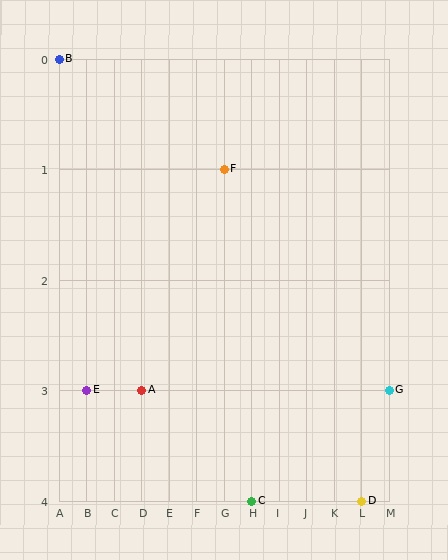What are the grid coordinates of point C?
Point C is at grid coordinates (H, 4).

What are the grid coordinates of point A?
Point A is at grid coordinates (D, 3).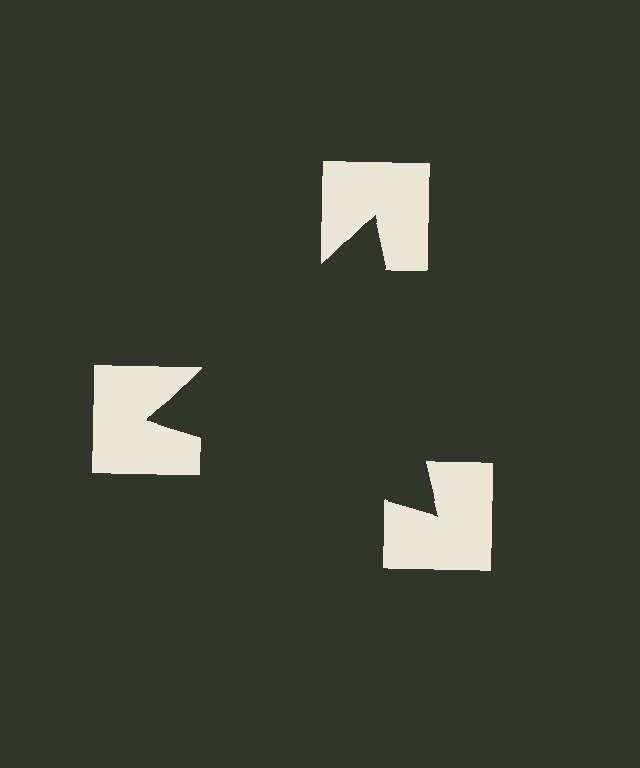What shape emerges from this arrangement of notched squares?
An illusory triangle — its edges are inferred from the aligned wedge cuts in the notched squares, not physically drawn.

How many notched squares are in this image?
There are 3 — one at each vertex of the illusory triangle.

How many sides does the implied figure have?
3 sides.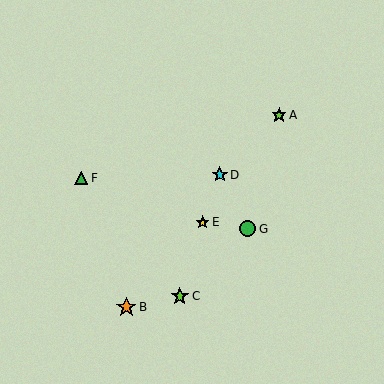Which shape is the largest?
The orange star (labeled B) is the largest.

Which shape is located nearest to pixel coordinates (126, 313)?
The orange star (labeled B) at (126, 307) is nearest to that location.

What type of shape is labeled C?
Shape C is a lime star.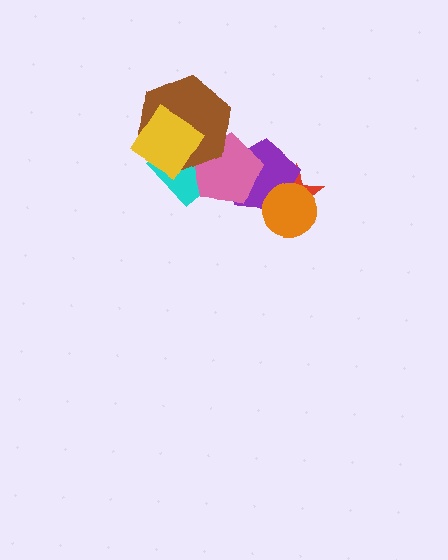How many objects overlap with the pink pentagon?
3 objects overlap with the pink pentagon.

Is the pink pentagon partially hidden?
Yes, it is partially covered by another shape.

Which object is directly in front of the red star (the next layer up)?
The purple pentagon is directly in front of the red star.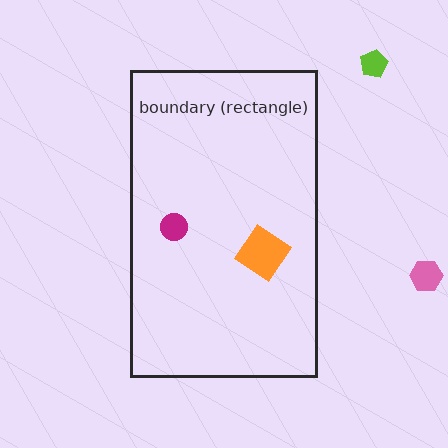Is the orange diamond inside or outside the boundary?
Inside.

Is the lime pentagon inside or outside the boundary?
Outside.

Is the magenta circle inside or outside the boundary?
Inside.